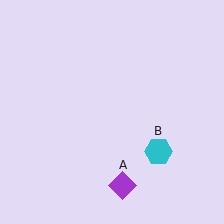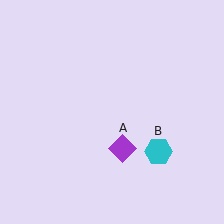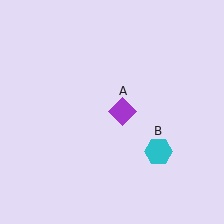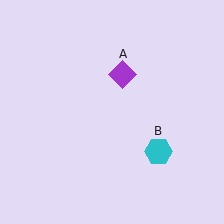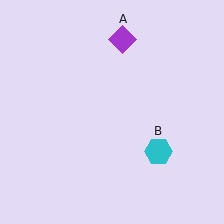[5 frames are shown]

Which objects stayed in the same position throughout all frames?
Cyan hexagon (object B) remained stationary.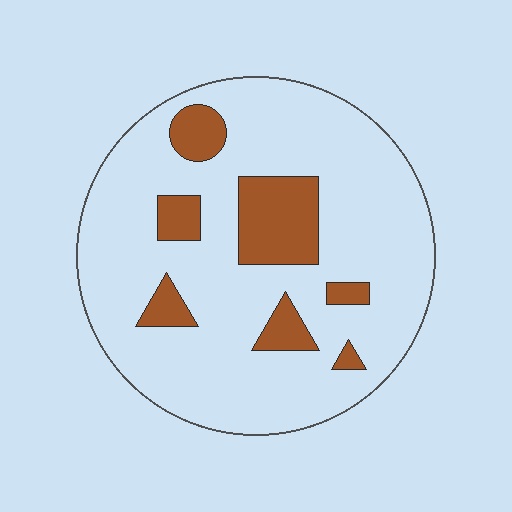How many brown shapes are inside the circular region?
7.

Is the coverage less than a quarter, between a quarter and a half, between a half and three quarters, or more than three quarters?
Less than a quarter.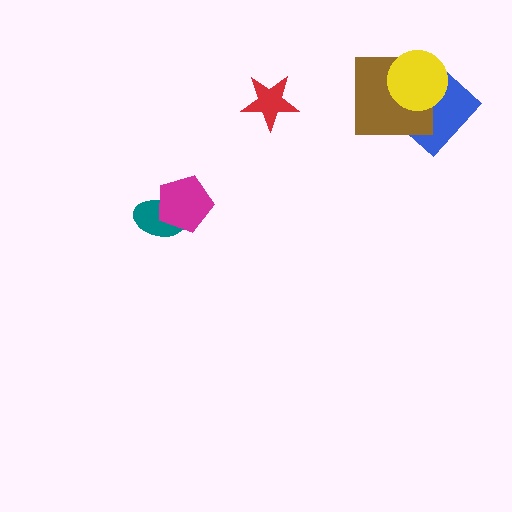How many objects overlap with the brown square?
2 objects overlap with the brown square.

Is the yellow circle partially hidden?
No, no other shape covers it.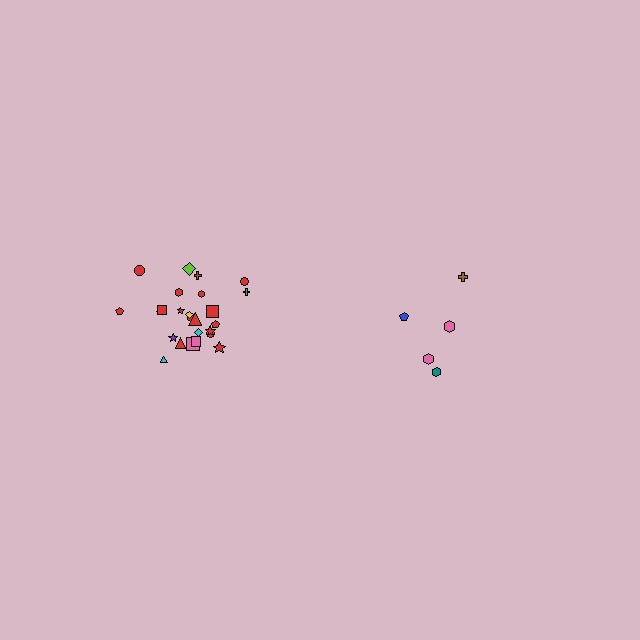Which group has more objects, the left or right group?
The left group.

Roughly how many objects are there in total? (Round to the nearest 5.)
Roughly 30 objects in total.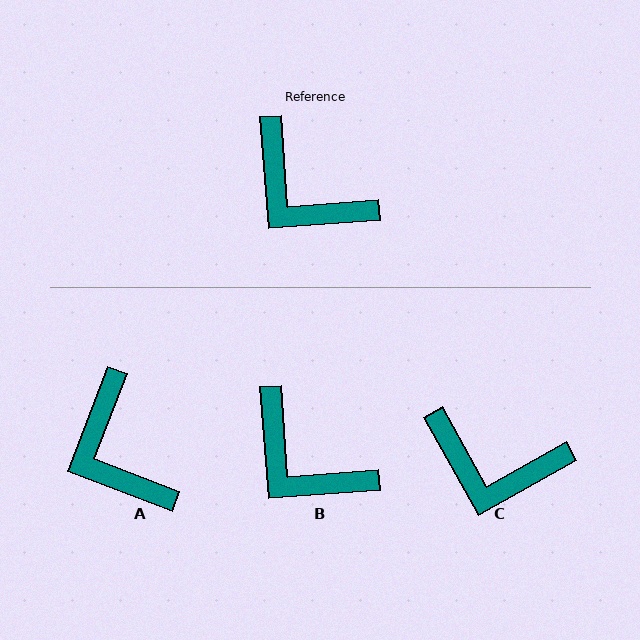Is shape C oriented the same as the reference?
No, it is off by about 25 degrees.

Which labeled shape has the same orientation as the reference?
B.